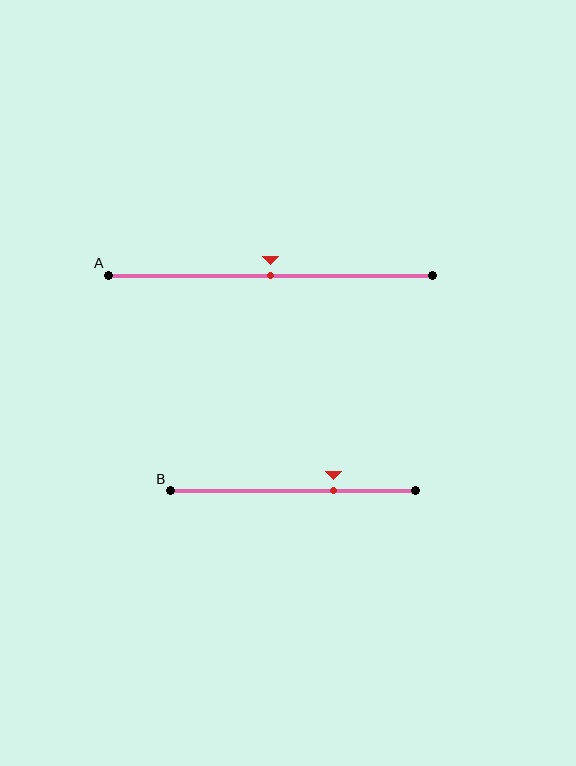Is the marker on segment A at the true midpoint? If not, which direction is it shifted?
Yes, the marker on segment A is at the true midpoint.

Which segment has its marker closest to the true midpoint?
Segment A has its marker closest to the true midpoint.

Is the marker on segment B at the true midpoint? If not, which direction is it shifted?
No, the marker on segment B is shifted to the right by about 17% of the segment length.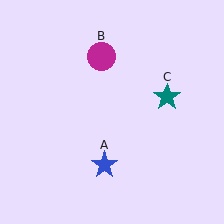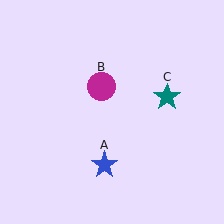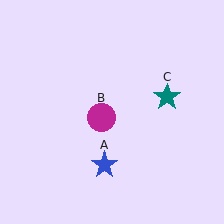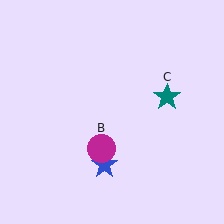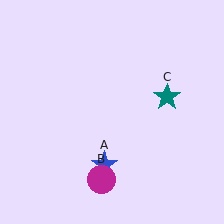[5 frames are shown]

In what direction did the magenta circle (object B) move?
The magenta circle (object B) moved down.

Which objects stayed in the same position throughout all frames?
Blue star (object A) and teal star (object C) remained stationary.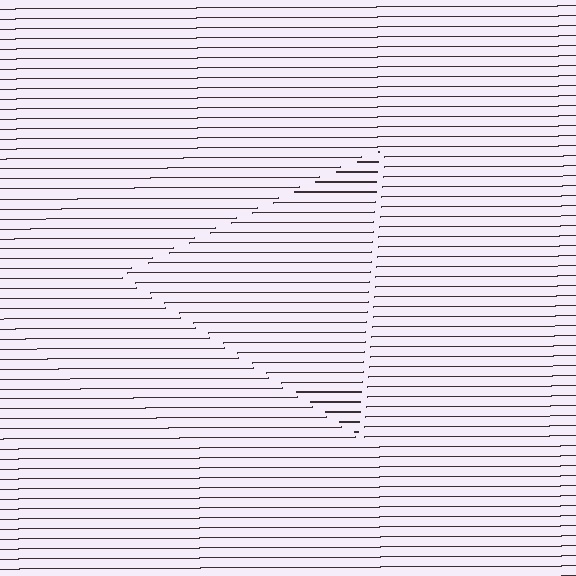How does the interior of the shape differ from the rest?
The interior of the shape contains the same grating, shifted by half a period — the contour is defined by the phase discontinuity where line-ends from the inner and outer gratings abut.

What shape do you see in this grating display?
An illusory triangle. The interior of the shape contains the same grating, shifted by half a period — the contour is defined by the phase discontinuity where line-ends from the inner and outer gratings abut.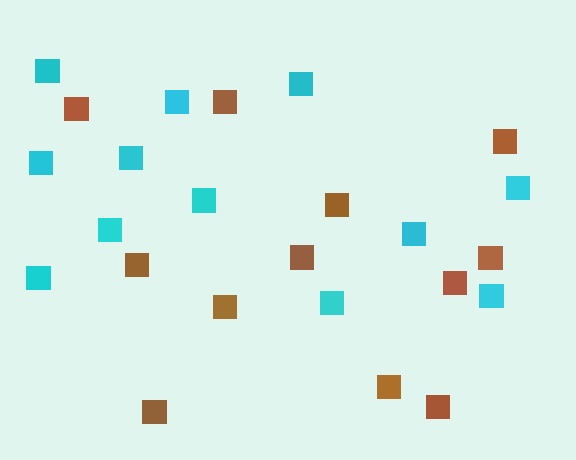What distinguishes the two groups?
There are 2 groups: one group of brown squares (12) and one group of cyan squares (12).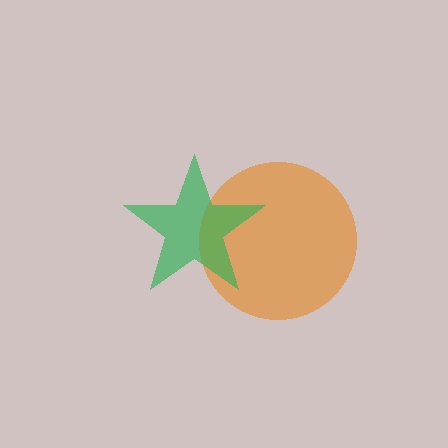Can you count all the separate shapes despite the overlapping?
Yes, there are 2 separate shapes.